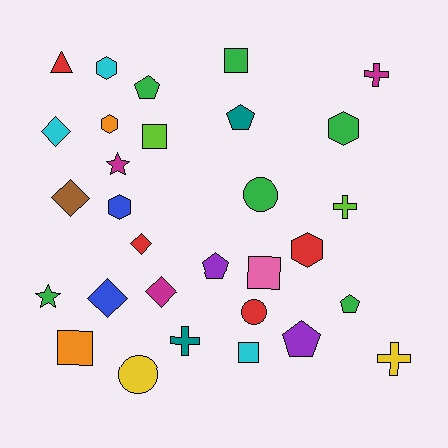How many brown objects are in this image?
There is 1 brown object.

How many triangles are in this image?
There is 1 triangle.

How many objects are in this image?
There are 30 objects.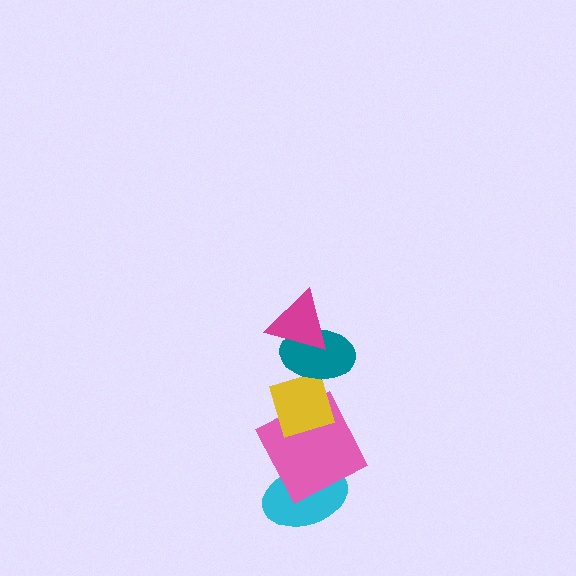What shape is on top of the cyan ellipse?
The pink square is on top of the cyan ellipse.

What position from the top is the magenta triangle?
The magenta triangle is 1st from the top.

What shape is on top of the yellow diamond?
The teal ellipse is on top of the yellow diamond.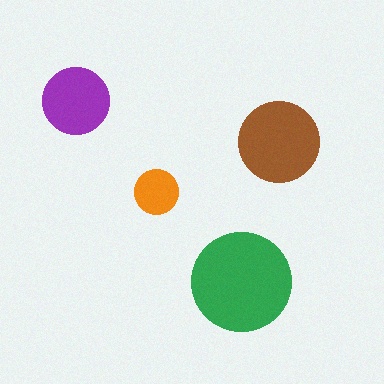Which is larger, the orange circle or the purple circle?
The purple one.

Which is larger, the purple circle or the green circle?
The green one.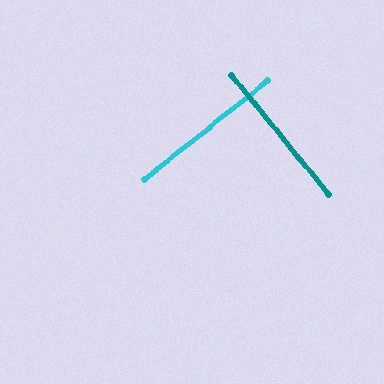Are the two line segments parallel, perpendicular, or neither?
Perpendicular — they meet at approximately 90°.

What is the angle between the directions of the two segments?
Approximately 90 degrees.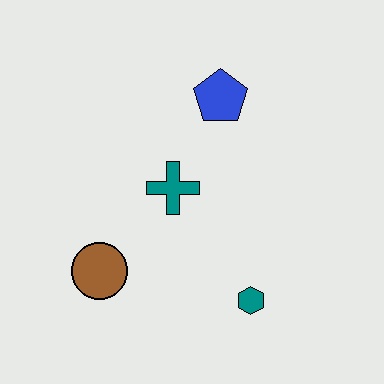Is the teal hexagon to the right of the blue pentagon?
Yes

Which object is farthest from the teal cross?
The teal hexagon is farthest from the teal cross.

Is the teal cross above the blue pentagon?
No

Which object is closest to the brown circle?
The teal cross is closest to the brown circle.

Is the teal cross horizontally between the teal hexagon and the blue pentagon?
No